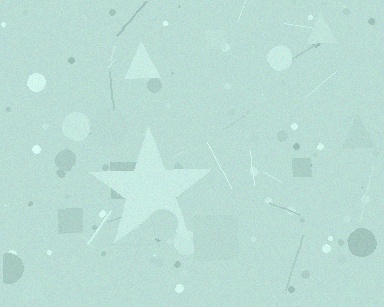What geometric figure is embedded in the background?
A star is embedded in the background.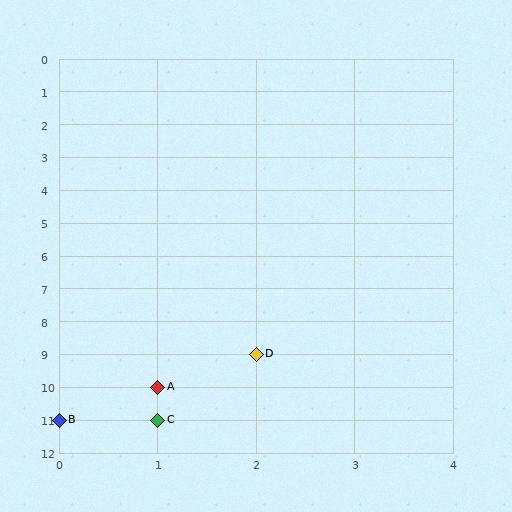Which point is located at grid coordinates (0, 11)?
Point B is at (0, 11).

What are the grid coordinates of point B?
Point B is at grid coordinates (0, 11).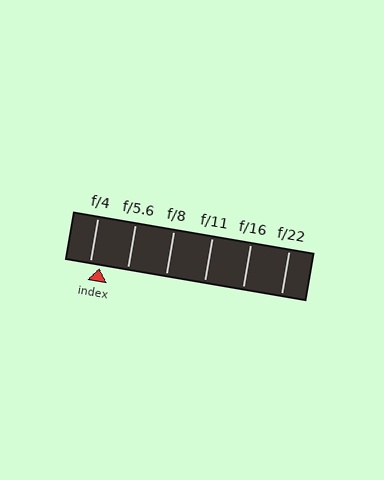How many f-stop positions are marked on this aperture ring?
There are 6 f-stop positions marked.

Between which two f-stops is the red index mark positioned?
The index mark is between f/4 and f/5.6.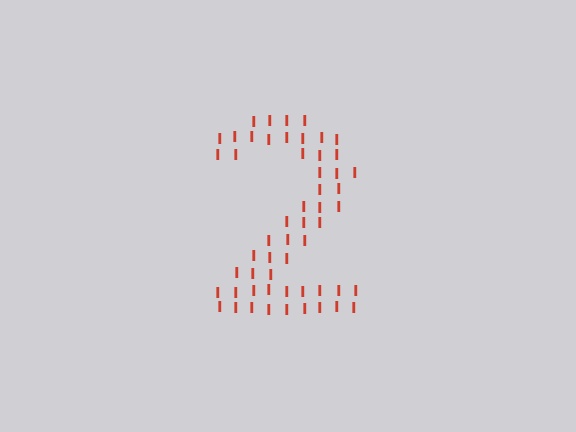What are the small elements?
The small elements are letter I's.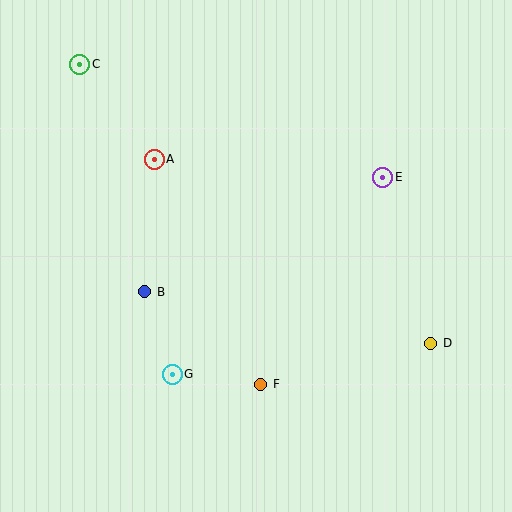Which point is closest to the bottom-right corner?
Point D is closest to the bottom-right corner.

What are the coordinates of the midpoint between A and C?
The midpoint between A and C is at (117, 112).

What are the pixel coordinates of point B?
Point B is at (145, 292).